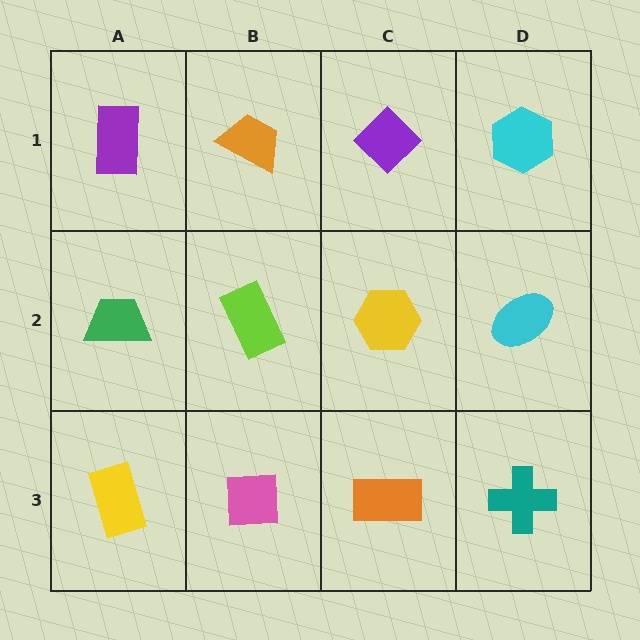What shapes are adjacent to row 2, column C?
A purple diamond (row 1, column C), an orange rectangle (row 3, column C), a lime rectangle (row 2, column B), a cyan ellipse (row 2, column D).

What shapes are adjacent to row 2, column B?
An orange trapezoid (row 1, column B), a pink square (row 3, column B), a green trapezoid (row 2, column A), a yellow hexagon (row 2, column C).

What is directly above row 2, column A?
A purple rectangle.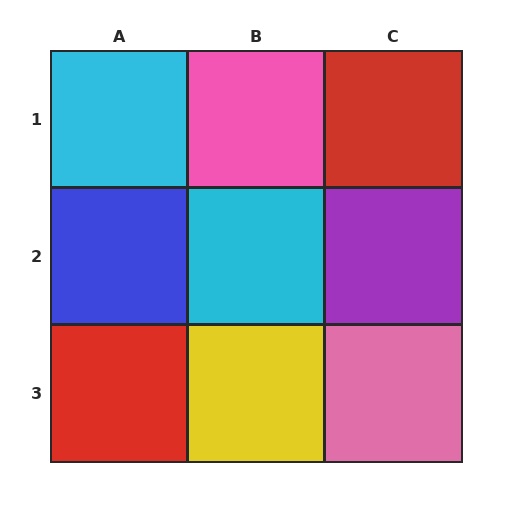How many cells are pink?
2 cells are pink.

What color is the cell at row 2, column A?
Blue.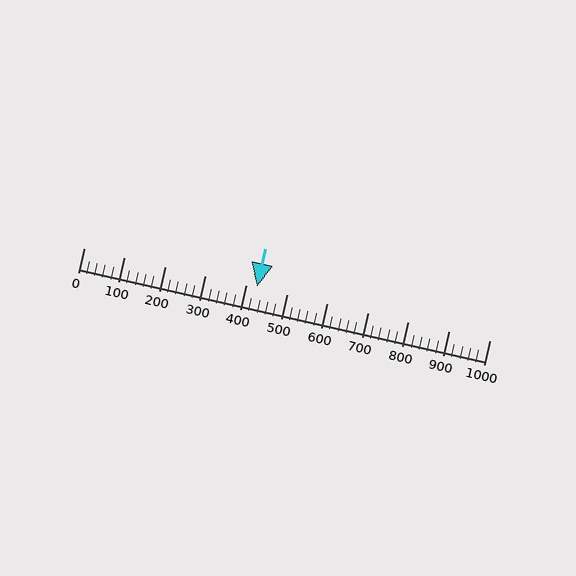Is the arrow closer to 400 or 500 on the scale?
The arrow is closer to 400.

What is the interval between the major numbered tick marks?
The major tick marks are spaced 100 units apart.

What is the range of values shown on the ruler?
The ruler shows values from 0 to 1000.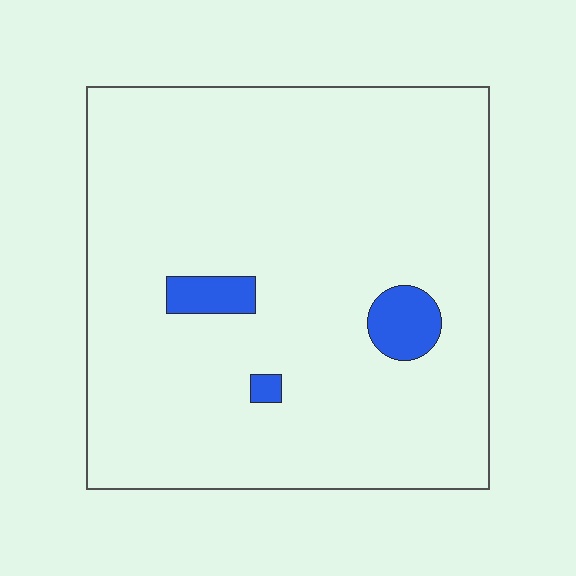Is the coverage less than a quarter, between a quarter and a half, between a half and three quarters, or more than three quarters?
Less than a quarter.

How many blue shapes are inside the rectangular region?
3.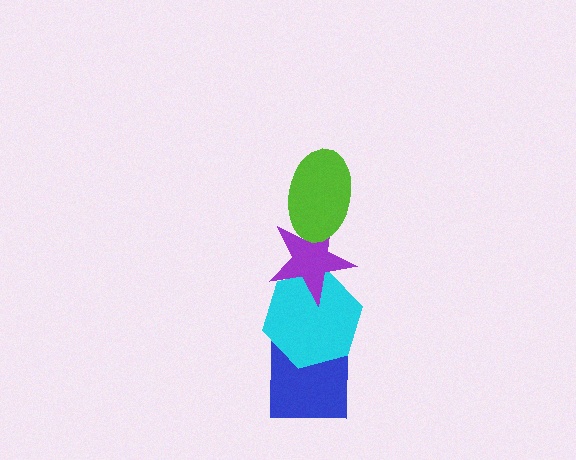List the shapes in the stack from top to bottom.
From top to bottom: the lime ellipse, the purple star, the cyan hexagon, the blue square.